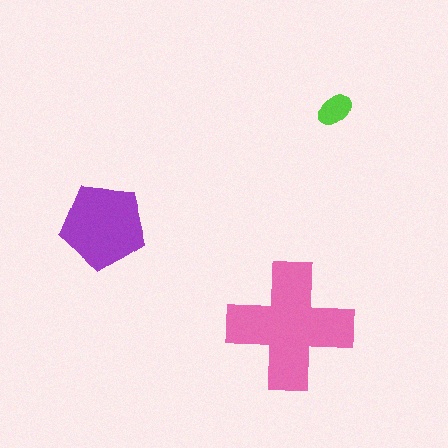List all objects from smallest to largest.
The lime ellipse, the purple pentagon, the pink cross.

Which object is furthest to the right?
The lime ellipse is rightmost.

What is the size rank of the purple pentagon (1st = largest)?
2nd.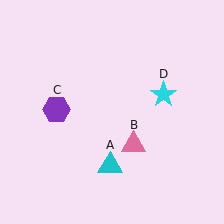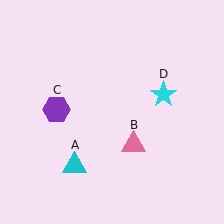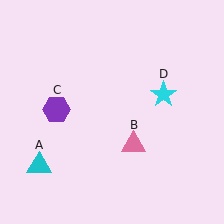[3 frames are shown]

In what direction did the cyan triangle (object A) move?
The cyan triangle (object A) moved left.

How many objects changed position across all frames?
1 object changed position: cyan triangle (object A).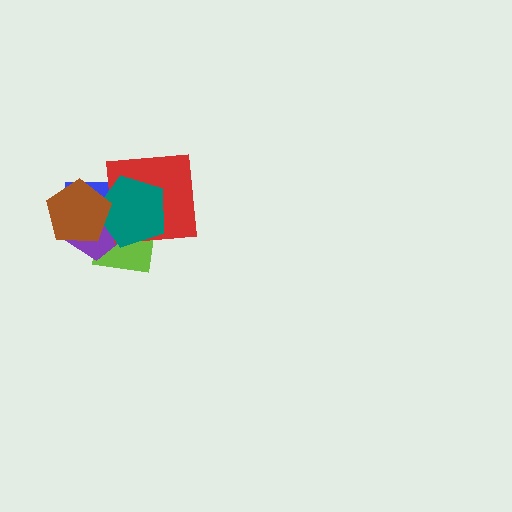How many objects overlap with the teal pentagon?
5 objects overlap with the teal pentagon.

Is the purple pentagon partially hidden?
Yes, it is partially covered by another shape.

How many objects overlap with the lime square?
5 objects overlap with the lime square.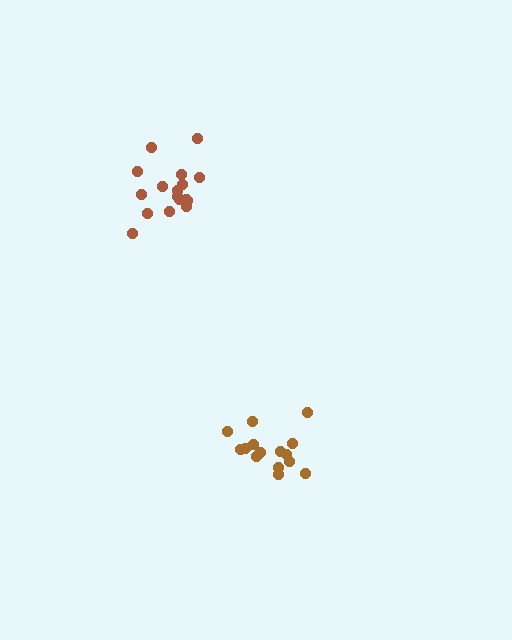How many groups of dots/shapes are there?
There are 2 groups.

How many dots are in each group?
Group 1: 15 dots, Group 2: 17 dots (32 total).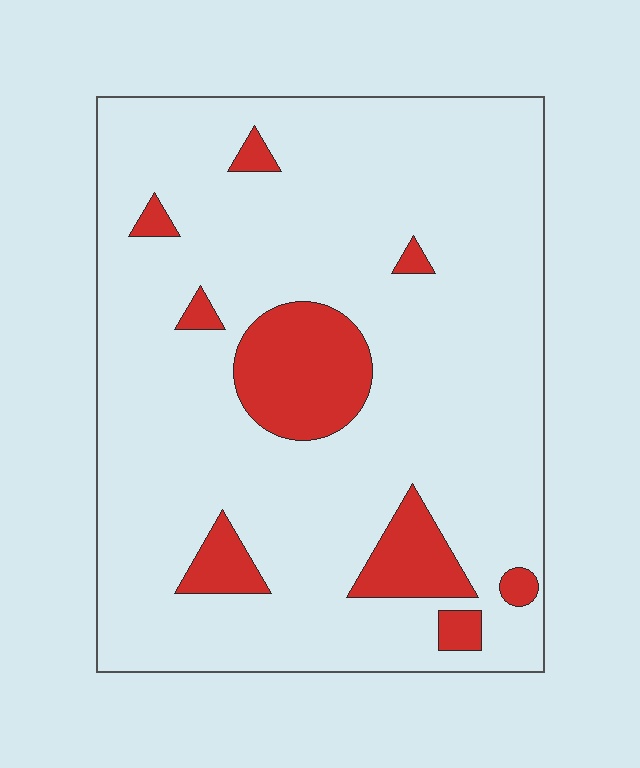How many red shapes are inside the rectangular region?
9.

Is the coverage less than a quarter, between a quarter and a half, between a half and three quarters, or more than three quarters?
Less than a quarter.